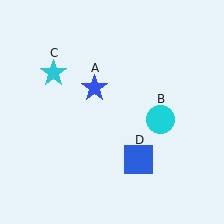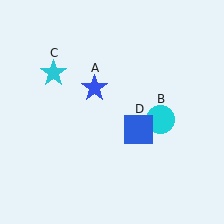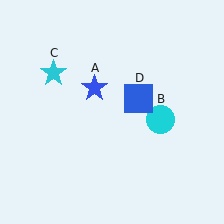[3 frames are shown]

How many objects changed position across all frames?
1 object changed position: blue square (object D).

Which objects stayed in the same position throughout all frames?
Blue star (object A) and cyan circle (object B) and cyan star (object C) remained stationary.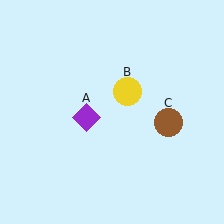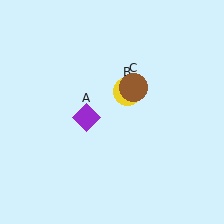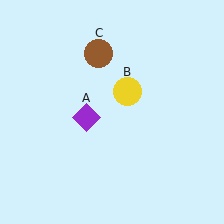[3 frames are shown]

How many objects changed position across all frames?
1 object changed position: brown circle (object C).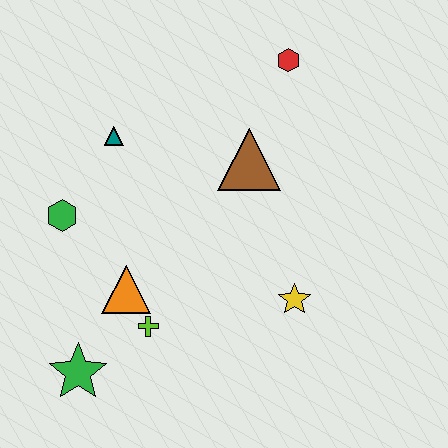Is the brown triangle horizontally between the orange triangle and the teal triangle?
No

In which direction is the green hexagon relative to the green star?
The green hexagon is above the green star.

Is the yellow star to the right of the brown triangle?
Yes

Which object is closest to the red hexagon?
The brown triangle is closest to the red hexagon.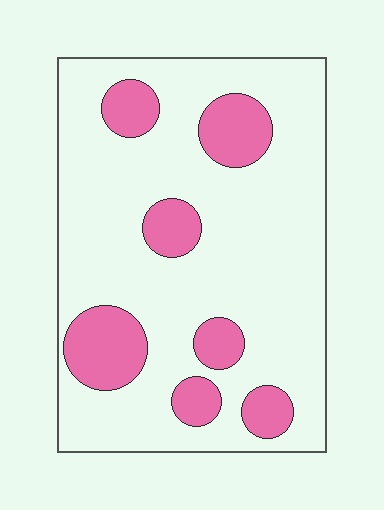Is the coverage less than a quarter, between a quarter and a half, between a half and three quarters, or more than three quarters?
Less than a quarter.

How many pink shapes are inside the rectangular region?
7.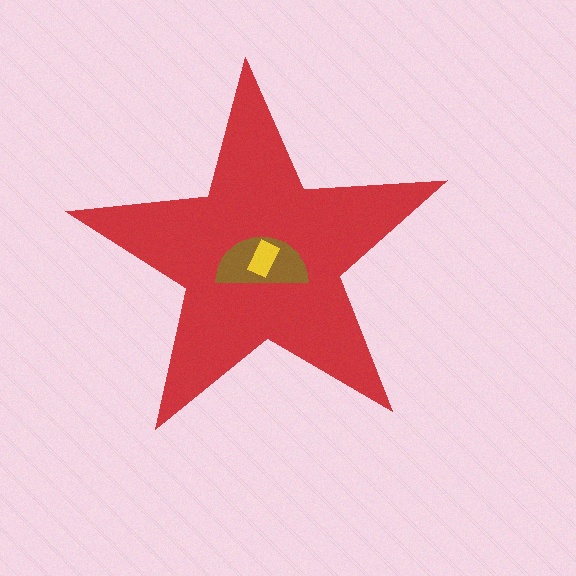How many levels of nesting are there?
3.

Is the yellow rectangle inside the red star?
Yes.